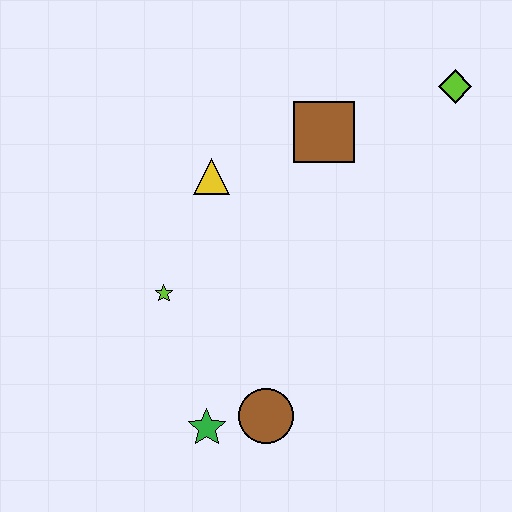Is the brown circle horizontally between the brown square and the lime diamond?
No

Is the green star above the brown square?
No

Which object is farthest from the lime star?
The lime diamond is farthest from the lime star.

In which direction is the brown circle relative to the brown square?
The brown circle is below the brown square.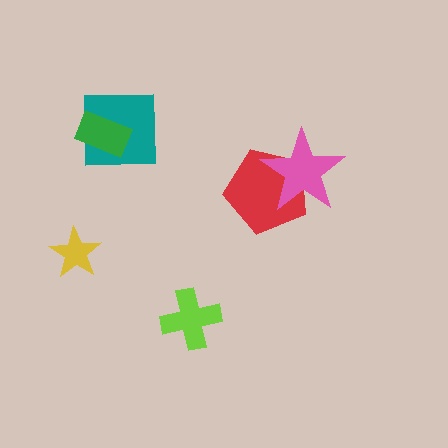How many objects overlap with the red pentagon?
1 object overlaps with the red pentagon.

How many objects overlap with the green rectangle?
1 object overlaps with the green rectangle.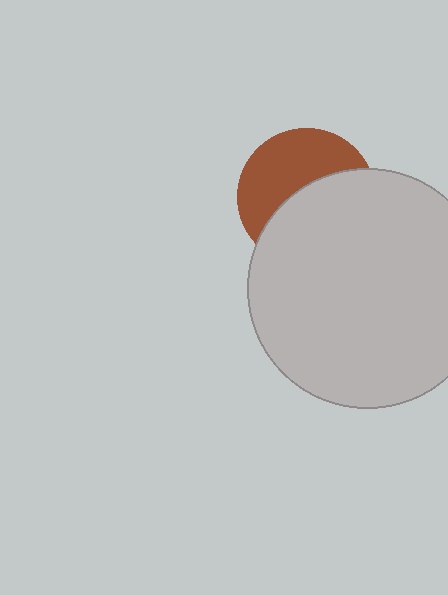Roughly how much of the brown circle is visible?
About half of it is visible (roughly 47%).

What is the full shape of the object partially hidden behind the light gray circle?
The partially hidden object is a brown circle.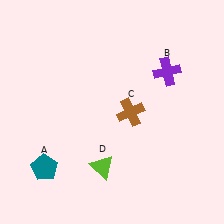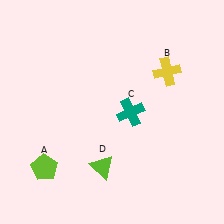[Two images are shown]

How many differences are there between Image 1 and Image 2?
There are 3 differences between the two images.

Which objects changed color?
A changed from teal to lime. B changed from purple to yellow. C changed from brown to teal.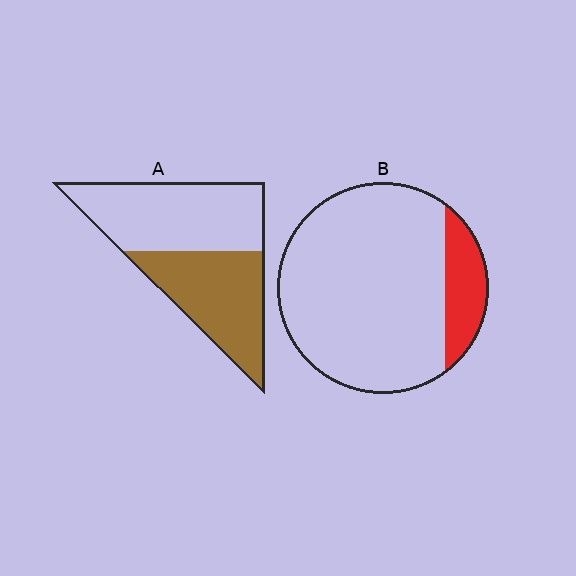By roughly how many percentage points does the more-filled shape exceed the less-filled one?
By roughly 30 percentage points (A over B).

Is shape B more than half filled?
No.